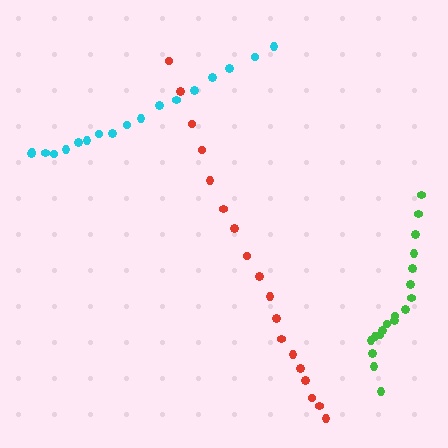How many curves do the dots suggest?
There are 3 distinct paths.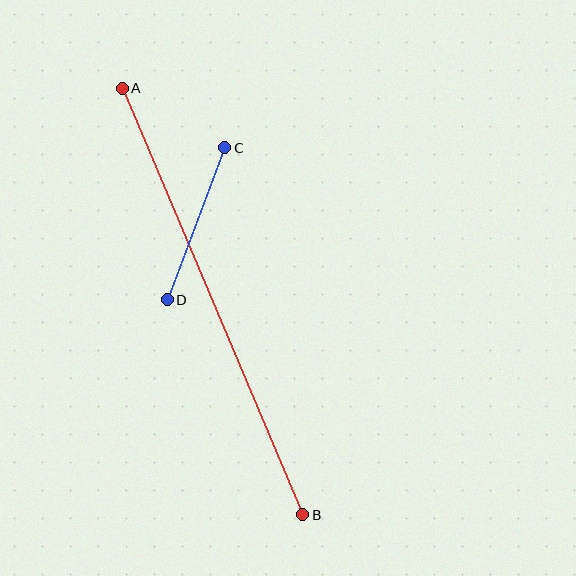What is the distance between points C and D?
The distance is approximately 162 pixels.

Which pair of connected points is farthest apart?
Points A and B are farthest apart.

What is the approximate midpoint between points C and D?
The midpoint is at approximately (196, 224) pixels.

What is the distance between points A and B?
The distance is approximately 463 pixels.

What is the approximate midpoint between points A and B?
The midpoint is at approximately (212, 302) pixels.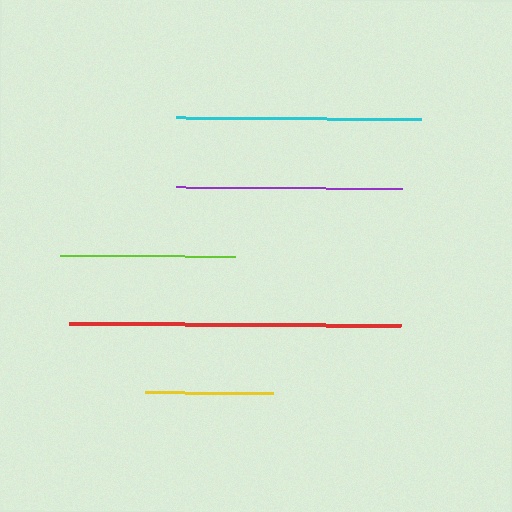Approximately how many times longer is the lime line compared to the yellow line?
The lime line is approximately 1.4 times the length of the yellow line.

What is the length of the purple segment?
The purple segment is approximately 226 pixels long.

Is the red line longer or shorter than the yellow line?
The red line is longer than the yellow line.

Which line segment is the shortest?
The yellow line is the shortest at approximately 128 pixels.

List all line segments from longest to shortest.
From longest to shortest: red, cyan, purple, lime, yellow.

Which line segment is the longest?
The red line is the longest at approximately 332 pixels.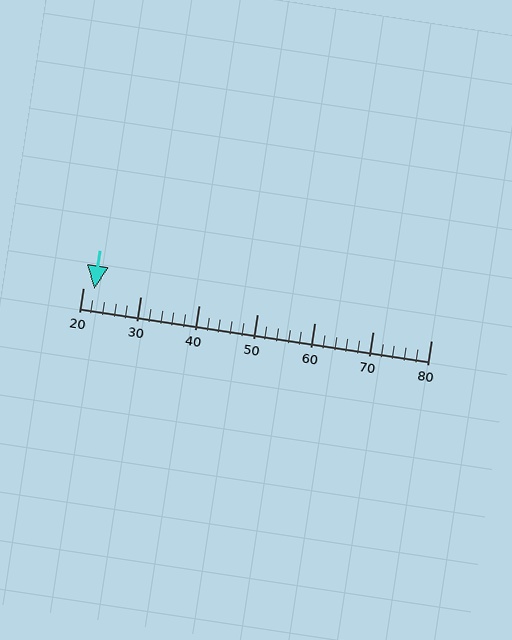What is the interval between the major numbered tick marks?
The major tick marks are spaced 10 units apart.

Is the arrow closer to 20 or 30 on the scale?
The arrow is closer to 20.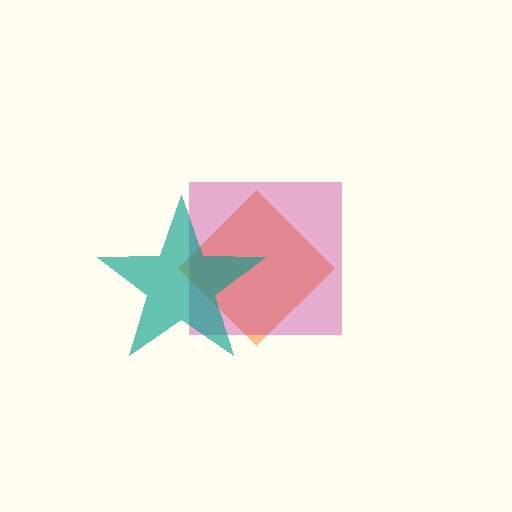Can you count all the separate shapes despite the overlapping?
Yes, there are 3 separate shapes.